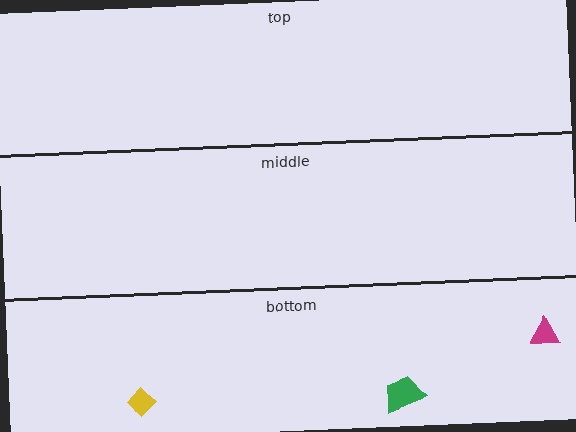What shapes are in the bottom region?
The magenta triangle, the yellow diamond, the green trapezoid.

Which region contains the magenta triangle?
The bottom region.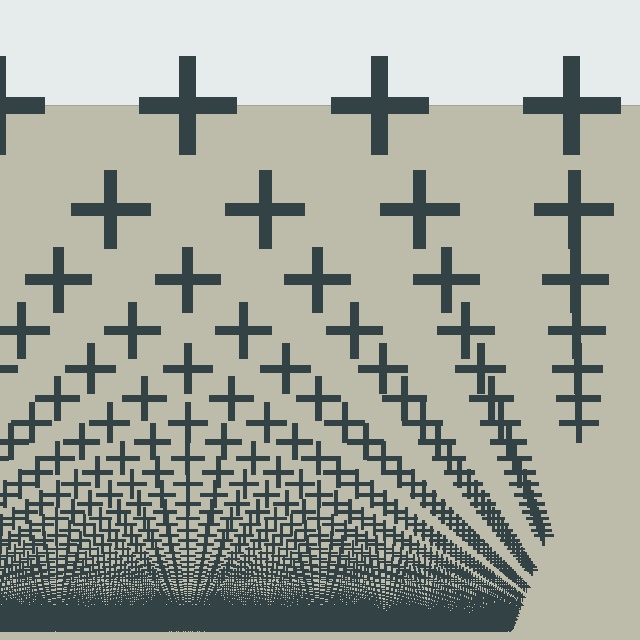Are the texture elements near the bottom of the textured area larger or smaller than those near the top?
Smaller. The gradient is inverted — elements near the bottom are smaller and denser.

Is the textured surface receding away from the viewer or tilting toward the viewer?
The surface appears to tilt toward the viewer. Texture elements get larger and sparser toward the top.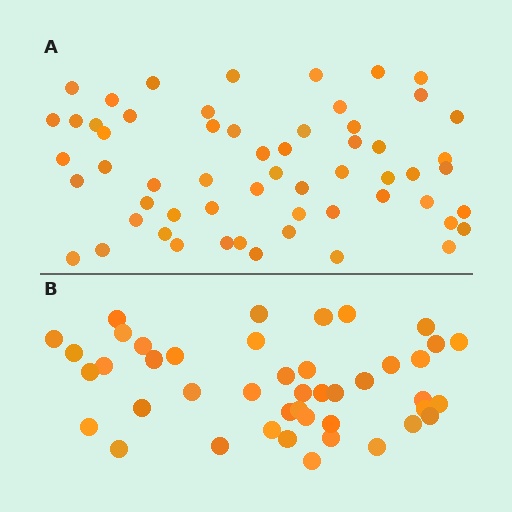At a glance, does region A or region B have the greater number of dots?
Region A (the top region) has more dots.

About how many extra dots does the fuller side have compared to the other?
Region A has approximately 15 more dots than region B.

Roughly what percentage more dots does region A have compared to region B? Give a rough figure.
About 30% more.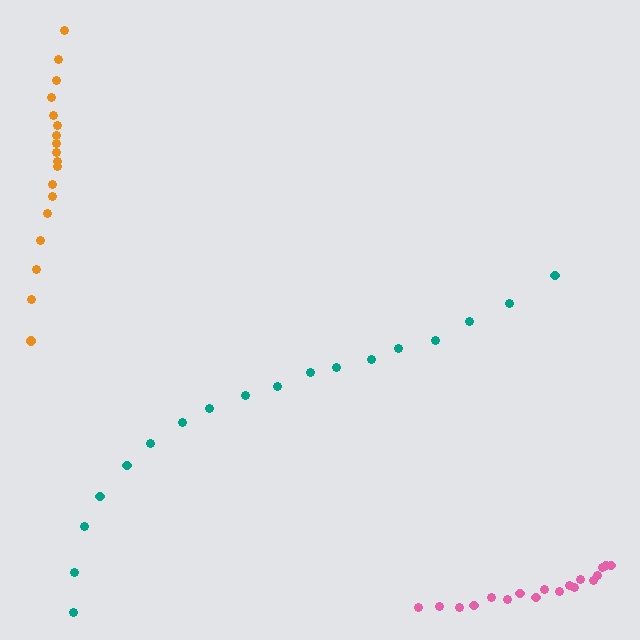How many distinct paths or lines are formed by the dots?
There are 3 distinct paths.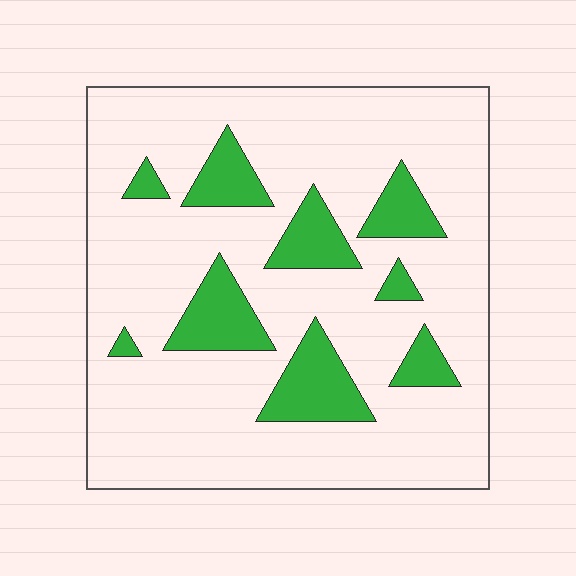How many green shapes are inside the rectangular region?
9.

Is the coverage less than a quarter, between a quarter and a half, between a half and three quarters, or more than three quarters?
Less than a quarter.